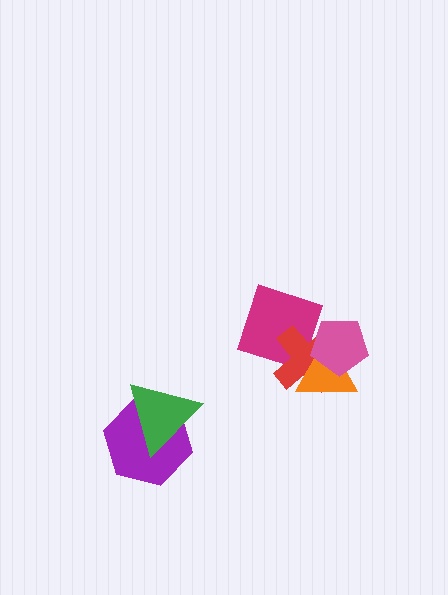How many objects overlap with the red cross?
3 objects overlap with the red cross.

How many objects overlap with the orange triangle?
3 objects overlap with the orange triangle.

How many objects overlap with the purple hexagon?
1 object overlaps with the purple hexagon.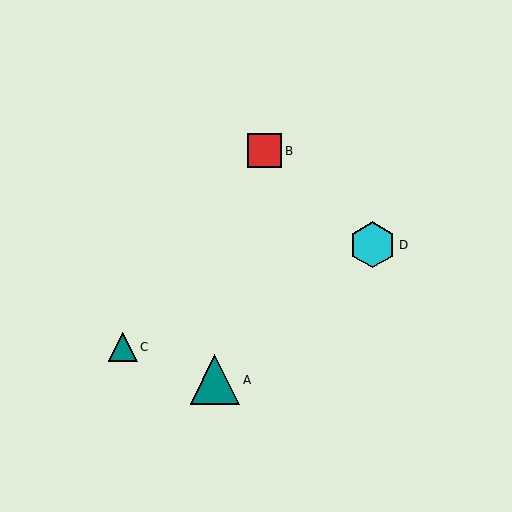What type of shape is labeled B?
Shape B is a red square.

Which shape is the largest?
The teal triangle (labeled A) is the largest.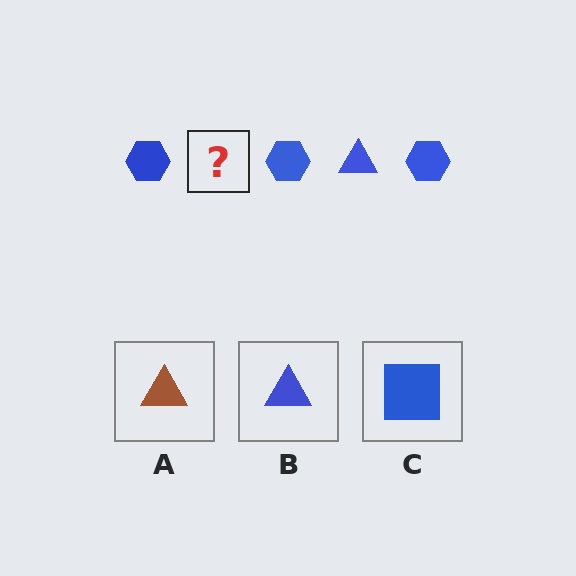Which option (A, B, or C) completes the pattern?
B.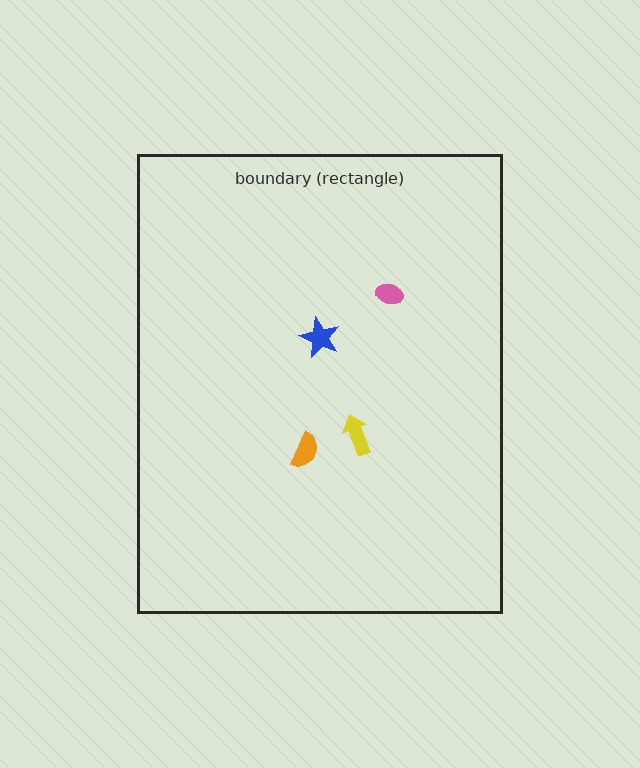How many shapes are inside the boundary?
4 inside, 0 outside.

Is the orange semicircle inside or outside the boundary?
Inside.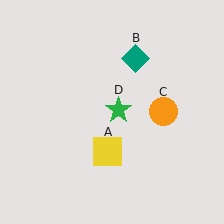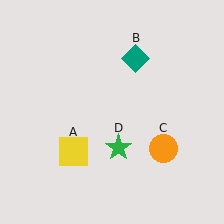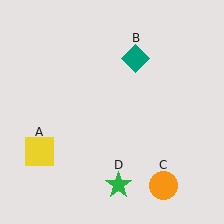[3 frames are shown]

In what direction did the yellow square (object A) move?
The yellow square (object A) moved left.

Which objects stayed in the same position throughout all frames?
Teal diamond (object B) remained stationary.